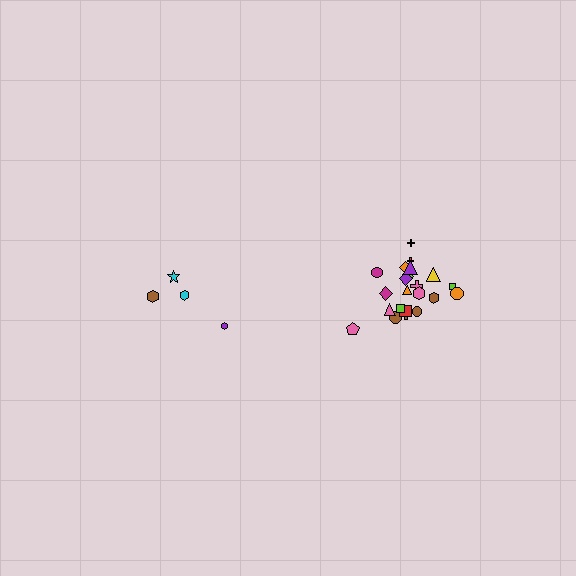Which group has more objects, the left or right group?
The right group.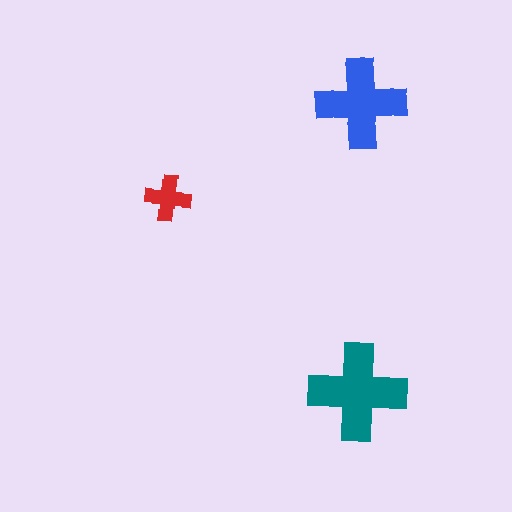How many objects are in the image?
There are 3 objects in the image.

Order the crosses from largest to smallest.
the teal one, the blue one, the red one.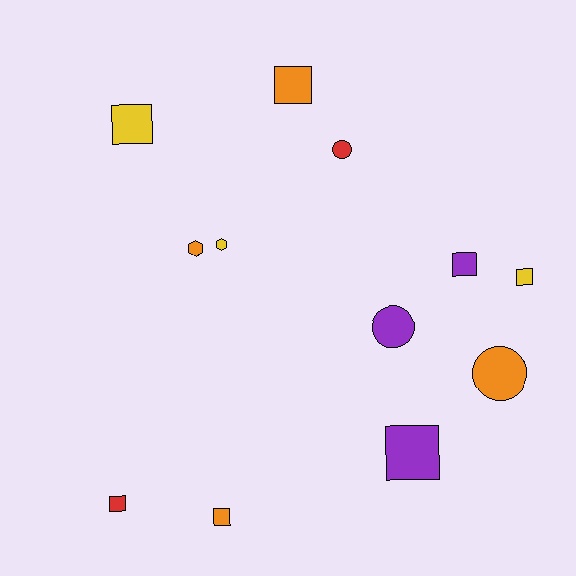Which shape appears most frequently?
Square, with 7 objects.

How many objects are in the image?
There are 12 objects.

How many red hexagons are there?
There are no red hexagons.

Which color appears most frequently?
Orange, with 4 objects.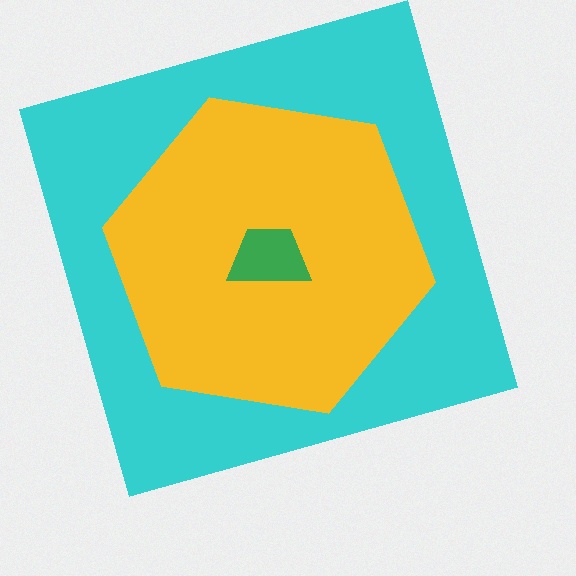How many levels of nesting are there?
3.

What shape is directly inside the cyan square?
The yellow hexagon.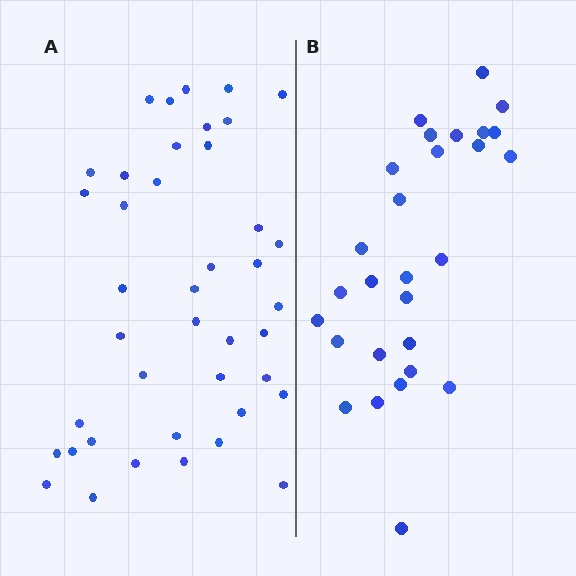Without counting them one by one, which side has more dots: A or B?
Region A (the left region) has more dots.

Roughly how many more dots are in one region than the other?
Region A has approximately 15 more dots than region B.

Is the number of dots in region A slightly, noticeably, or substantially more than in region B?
Region A has substantially more. The ratio is roughly 1.5 to 1.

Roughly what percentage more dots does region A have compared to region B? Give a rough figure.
About 45% more.